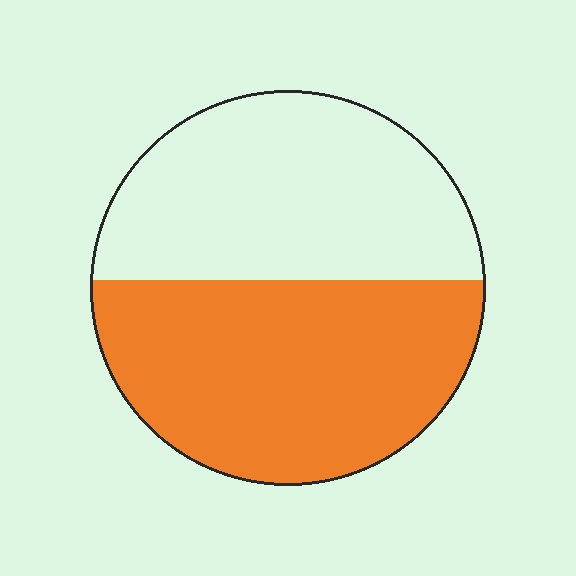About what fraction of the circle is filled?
About one half (1/2).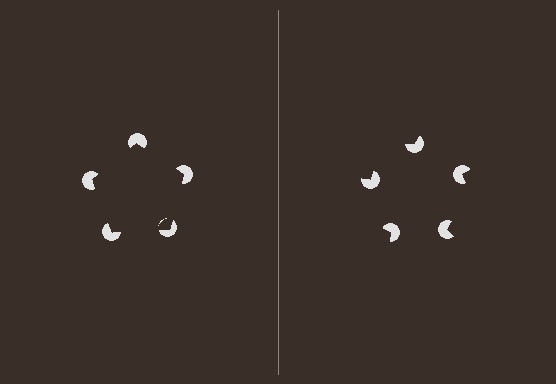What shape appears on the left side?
An illusory pentagon.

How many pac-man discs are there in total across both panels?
10 — 5 on each side.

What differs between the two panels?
The pac-man discs are positioned identically on both sides; only the wedge orientations differ. On the left they align to a pentagon; on the right they are misaligned.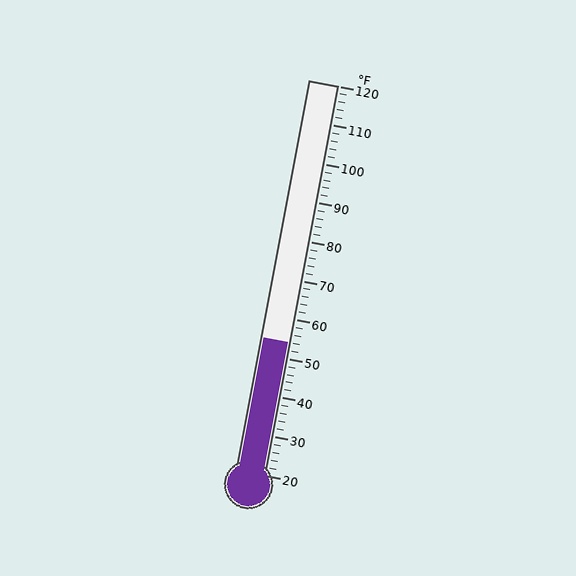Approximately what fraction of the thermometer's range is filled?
The thermometer is filled to approximately 35% of its range.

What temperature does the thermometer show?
The thermometer shows approximately 54°F.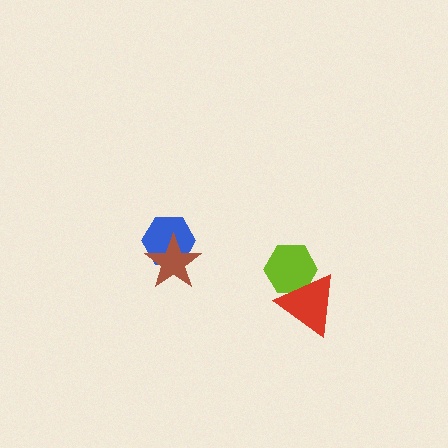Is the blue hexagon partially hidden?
Yes, it is partially covered by another shape.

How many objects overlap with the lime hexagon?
1 object overlaps with the lime hexagon.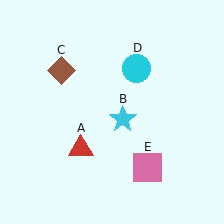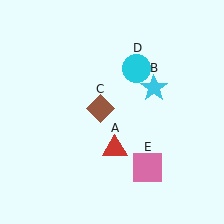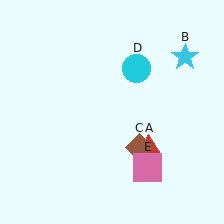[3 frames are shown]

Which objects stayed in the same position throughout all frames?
Cyan circle (object D) and pink square (object E) remained stationary.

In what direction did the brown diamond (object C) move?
The brown diamond (object C) moved down and to the right.